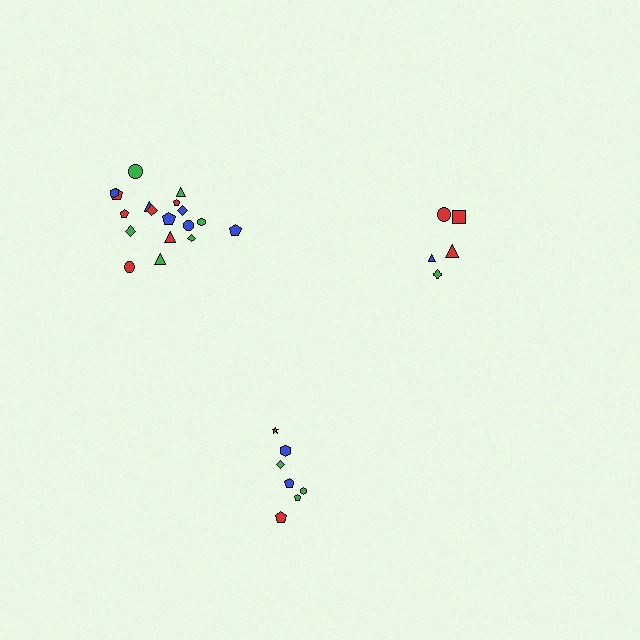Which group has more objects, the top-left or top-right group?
The top-left group.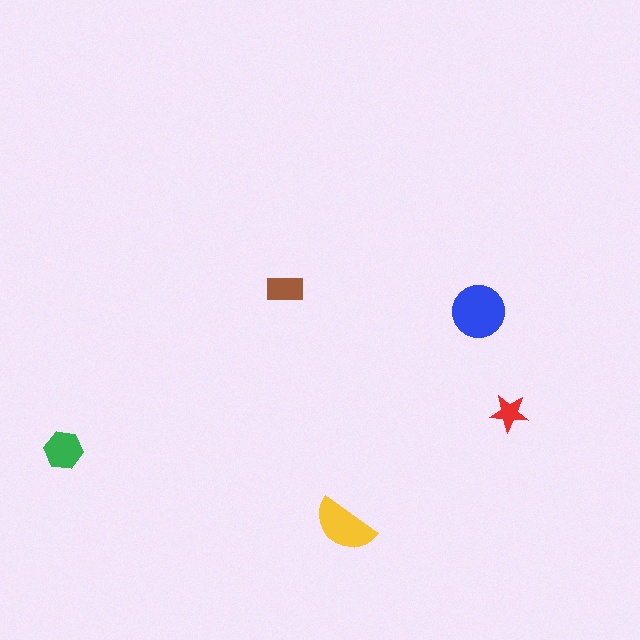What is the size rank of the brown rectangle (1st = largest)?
4th.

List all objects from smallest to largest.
The red star, the brown rectangle, the green hexagon, the yellow semicircle, the blue circle.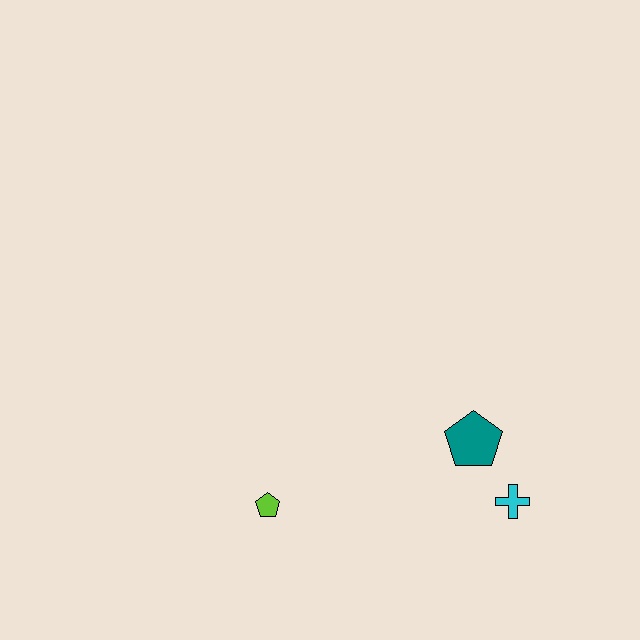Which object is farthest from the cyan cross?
The lime pentagon is farthest from the cyan cross.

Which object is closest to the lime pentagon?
The teal pentagon is closest to the lime pentagon.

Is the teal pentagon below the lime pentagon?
No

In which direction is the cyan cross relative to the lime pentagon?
The cyan cross is to the right of the lime pentagon.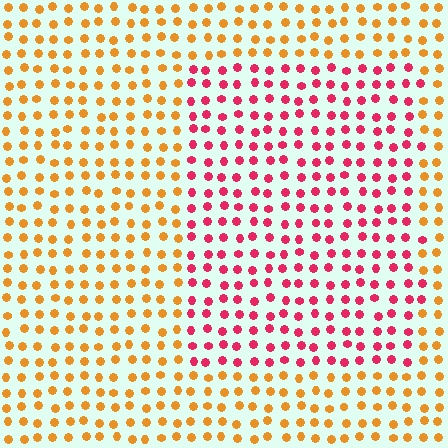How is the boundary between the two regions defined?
The boundary is defined purely by a slight shift in hue (about 52 degrees). Spacing, size, and orientation are identical on both sides.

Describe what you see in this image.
The image is filled with small orange elements in a uniform arrangement. A rectangle-shaped region is visible where the elements are tinted to a slightly different hue, forming a subtle color boundary.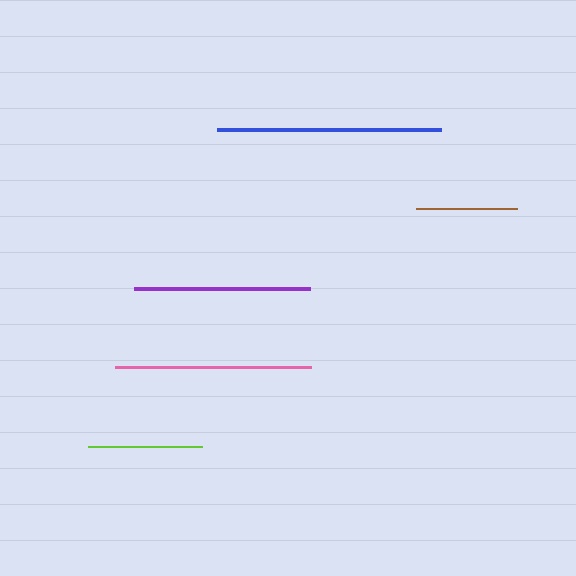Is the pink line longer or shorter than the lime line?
The pink line is longer than the lime line.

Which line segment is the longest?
The blue line is the longest at approximately 224 pixels.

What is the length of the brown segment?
The brown segment is approximately 101 pixels long.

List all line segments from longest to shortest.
From longest to shortest: blue, pink, purple, lime, brown.